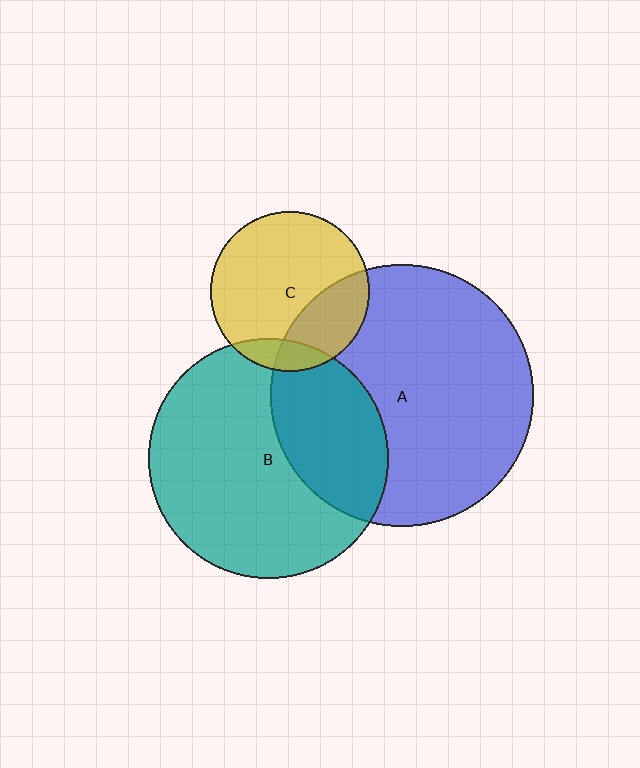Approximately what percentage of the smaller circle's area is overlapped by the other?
Approximately 10%.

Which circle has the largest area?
Circle A (blue).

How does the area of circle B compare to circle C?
Approximately 2.3 times.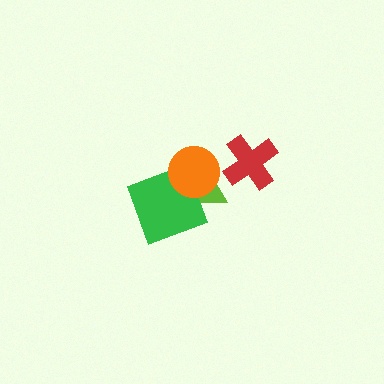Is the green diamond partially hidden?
Yes, it is partially covered by another shape.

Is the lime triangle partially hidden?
Yes, it is partially covered by another shape.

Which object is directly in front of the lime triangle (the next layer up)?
The green diamond is directly in front of the lime triangle.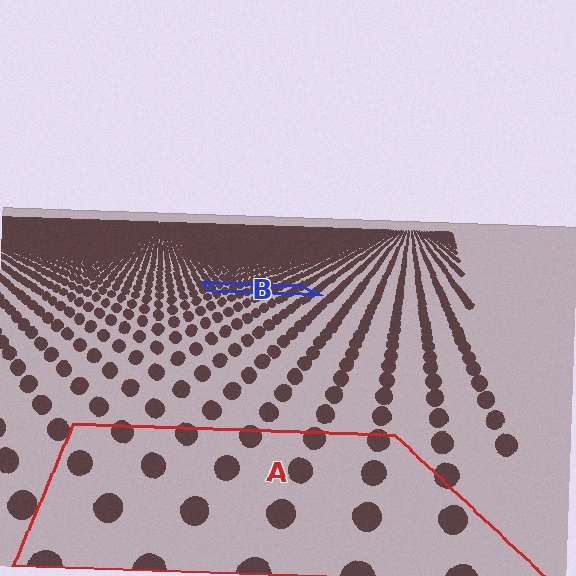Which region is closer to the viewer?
Region A is closer. The texture elements there are larger and more spread out.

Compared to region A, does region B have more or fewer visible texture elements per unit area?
Region B has more texture elements per unit area — they are packed more densely because it is farther away.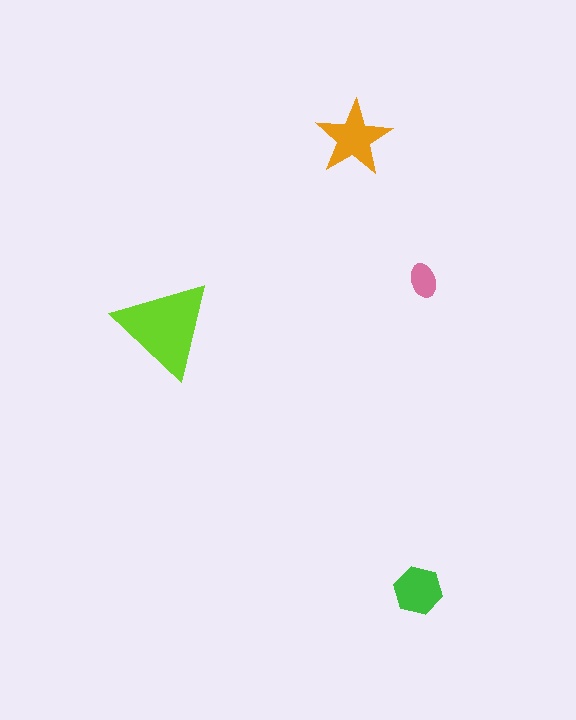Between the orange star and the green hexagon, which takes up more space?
The orange star.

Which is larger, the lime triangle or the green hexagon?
The lime triangle.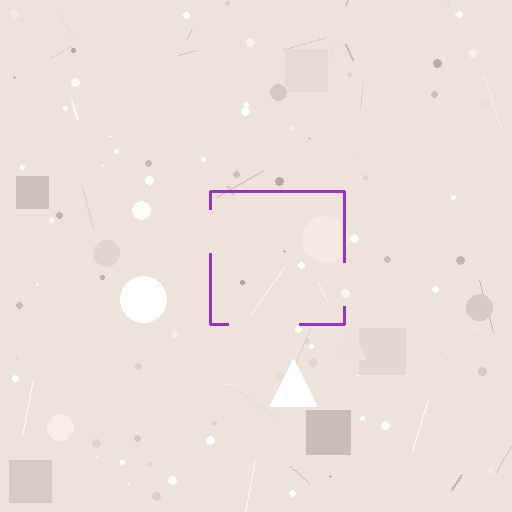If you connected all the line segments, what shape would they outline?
They would outline a square.